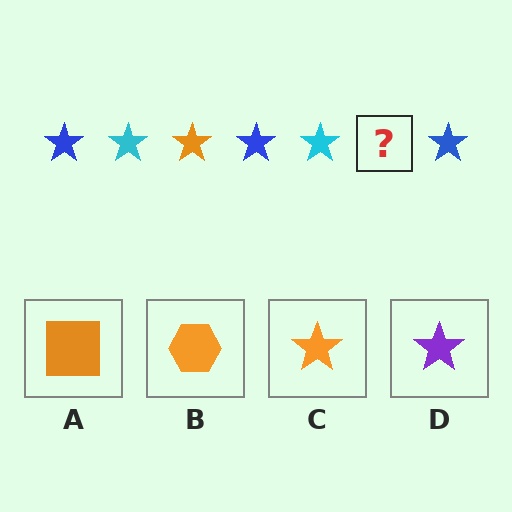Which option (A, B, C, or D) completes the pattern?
C.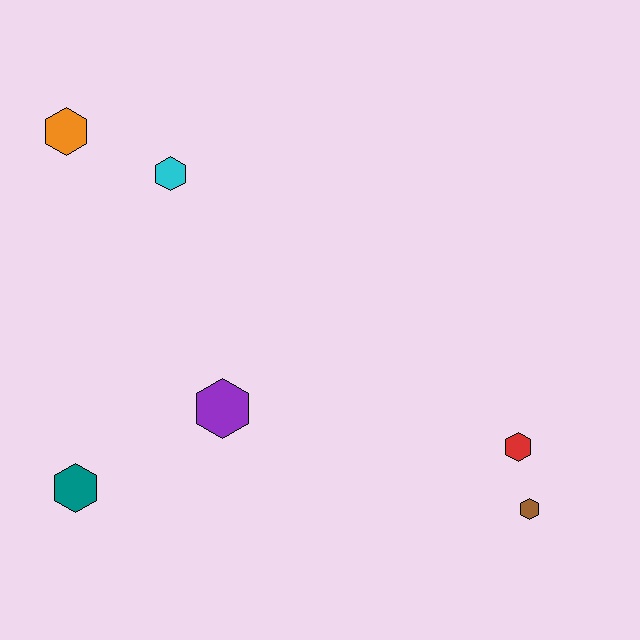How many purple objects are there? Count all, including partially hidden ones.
There is 1 purple object.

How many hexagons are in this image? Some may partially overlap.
There are 6 hexagons.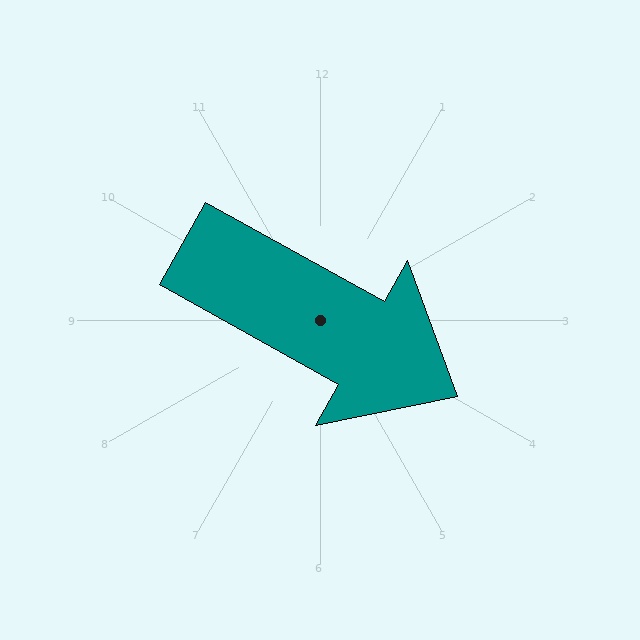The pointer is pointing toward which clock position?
Roughly 4 o'clock.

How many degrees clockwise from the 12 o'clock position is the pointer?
Approximately 119 degrees.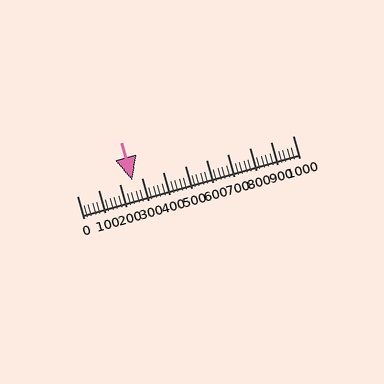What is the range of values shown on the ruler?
The ruler shows values from 0 to 1000.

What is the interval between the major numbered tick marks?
The major tick marks are spaced 100 units apart.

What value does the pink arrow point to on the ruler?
The pink arrow points to approximately 259.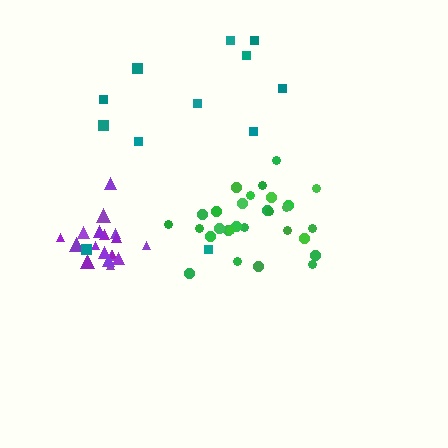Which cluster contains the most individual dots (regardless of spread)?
Green (29).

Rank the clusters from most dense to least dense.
green, purple, teal.